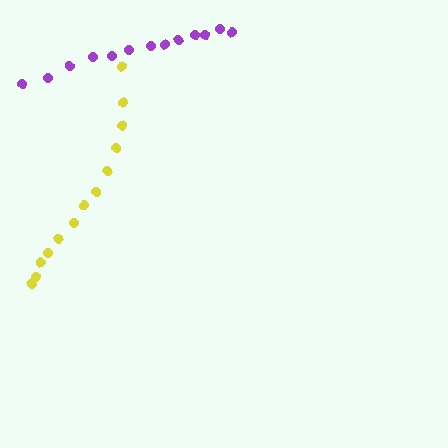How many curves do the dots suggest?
There are 2 distinct paths.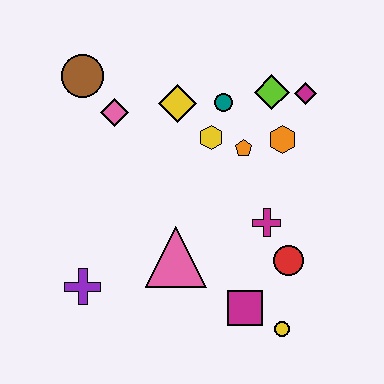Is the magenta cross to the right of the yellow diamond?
Yes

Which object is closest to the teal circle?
The yellow hexagon is closest to the teal circle.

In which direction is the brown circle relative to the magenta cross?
The brown circle is to the left of the magenta cross.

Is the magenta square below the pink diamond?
Yes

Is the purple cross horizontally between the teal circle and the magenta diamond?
No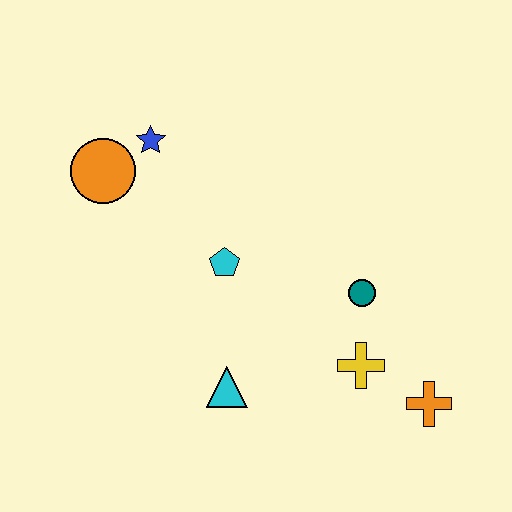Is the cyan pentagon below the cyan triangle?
No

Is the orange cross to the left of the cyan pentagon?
No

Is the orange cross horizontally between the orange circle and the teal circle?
No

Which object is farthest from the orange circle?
The orange cross is farthest from the orange circle.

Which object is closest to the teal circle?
The yellow cross is closest to the teal circle.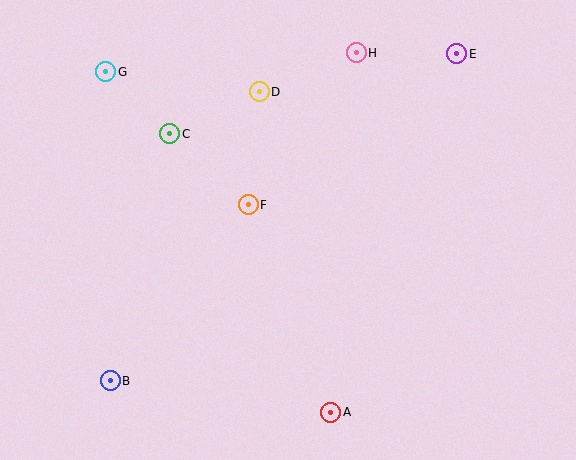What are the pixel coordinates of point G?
Point G is at (106, 72).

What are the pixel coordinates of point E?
Point E is at (457, 54).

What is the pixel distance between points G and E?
The distance between G and E is 352 pixels.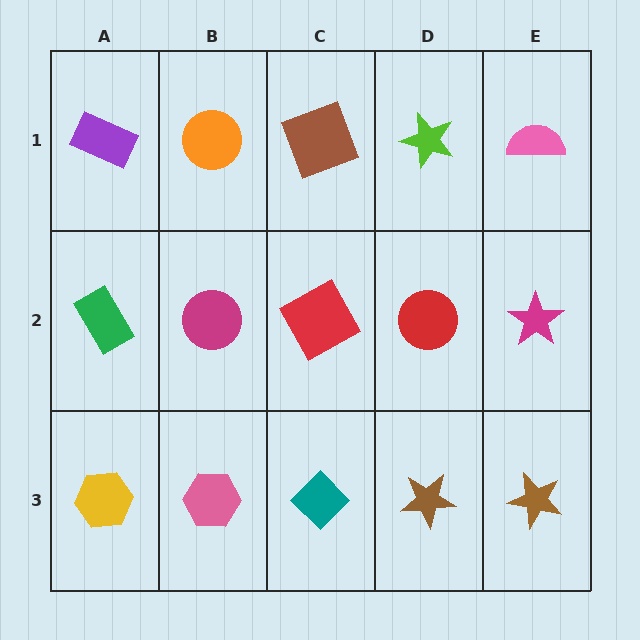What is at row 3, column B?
A pink hexagon.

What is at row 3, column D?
A brown star.